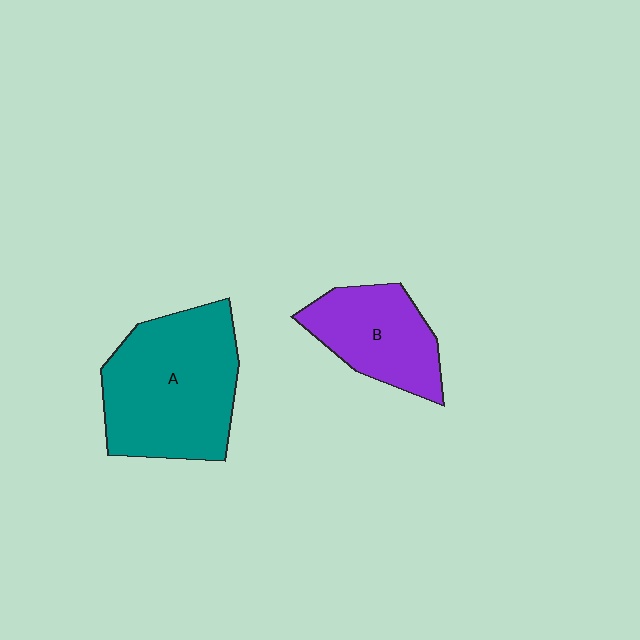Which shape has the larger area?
Shape A (teal).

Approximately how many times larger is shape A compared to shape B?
Approximately 1.7 times.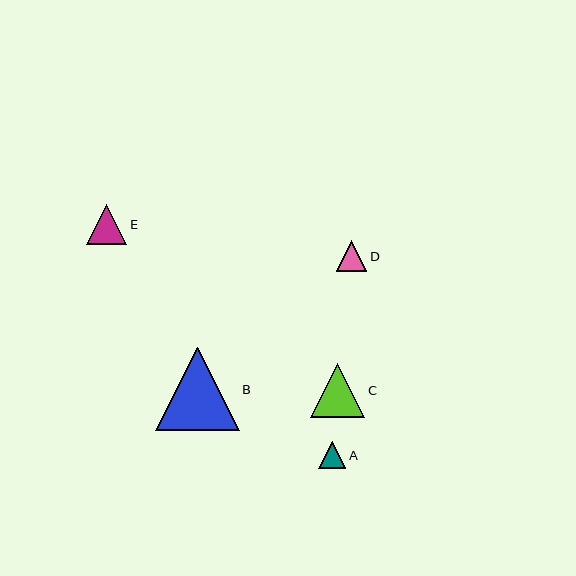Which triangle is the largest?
Triangle B is the largest with a size of approximately 83 pixels.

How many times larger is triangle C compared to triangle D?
Triangle C is approximately 1.8 times the size of triangle D.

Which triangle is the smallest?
Triangle A is the smallest with a size of approximately 27 pixels.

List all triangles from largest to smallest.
From largest to smallest: B, C, E, D, A.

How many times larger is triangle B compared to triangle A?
Triangle B is approximately 3.1 times the size of triangle A.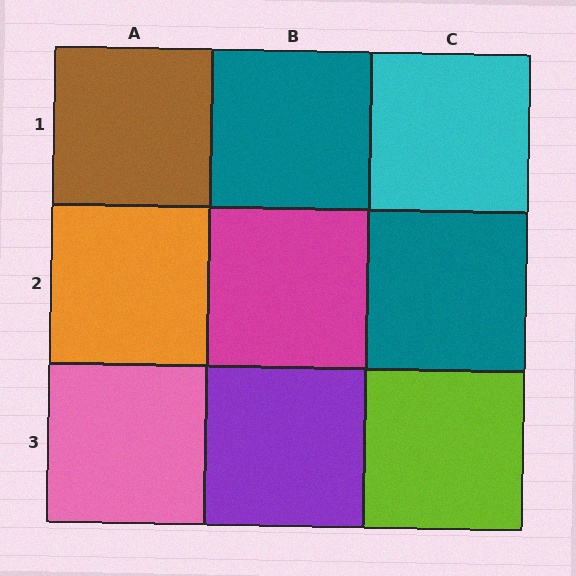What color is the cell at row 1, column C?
Cyan.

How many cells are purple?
1 cell is purple.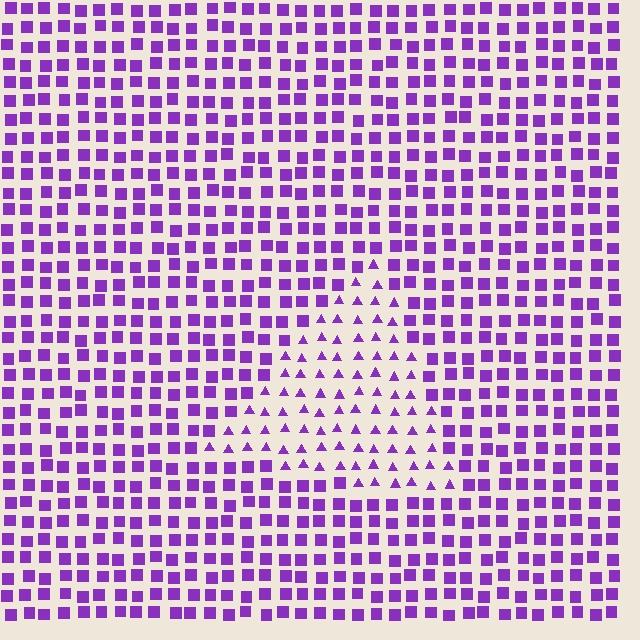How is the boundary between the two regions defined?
The boundary is defined by a change in element shape: triangles inside vs. squares outside. All elements share the same color and spacing.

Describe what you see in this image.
The image is filled with small purple elements arranged in a uniform grid. A triangle-shaped region contains triangles, while the surrounding area contains squares. The boundary is defined purely by the change in element shape.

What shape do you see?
I see a triangle.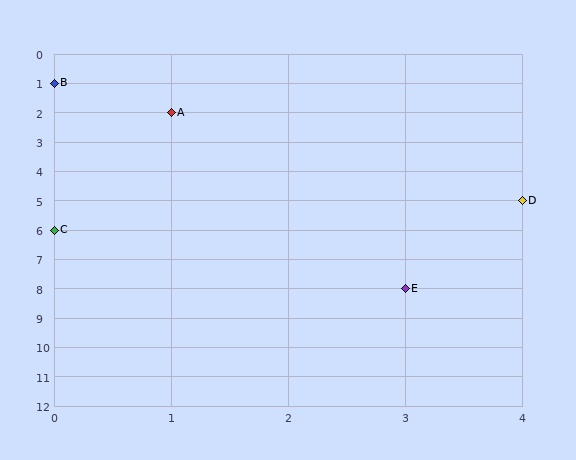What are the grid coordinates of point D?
Point D is at grid coordinates (4, 5).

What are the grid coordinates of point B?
Point B is at grid coordinates (0, 1).